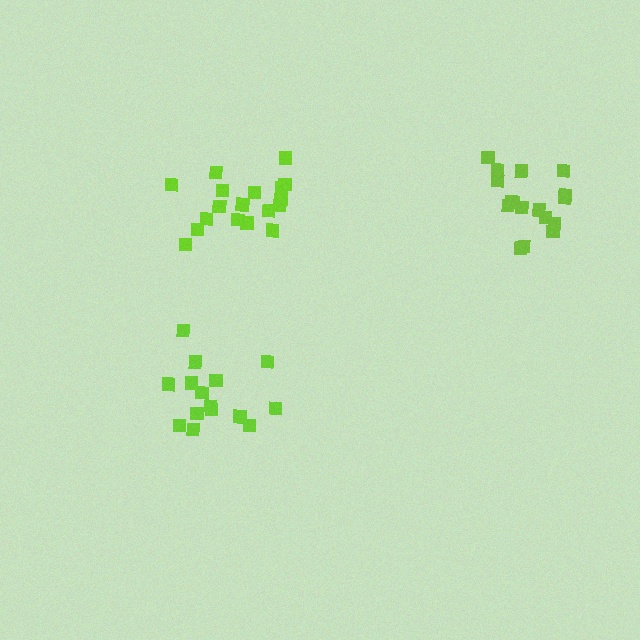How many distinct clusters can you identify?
There are 3 distinct clusters.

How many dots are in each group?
Group 1: 15 dots, Group 2: 17 dots, Group 3: 18 dots (50 total).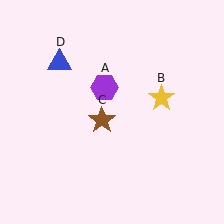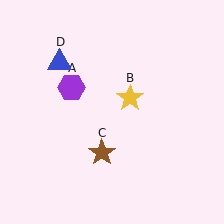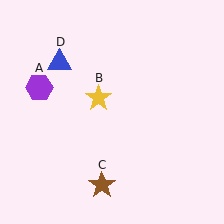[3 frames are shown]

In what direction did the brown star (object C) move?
The brown star (object C) moved down.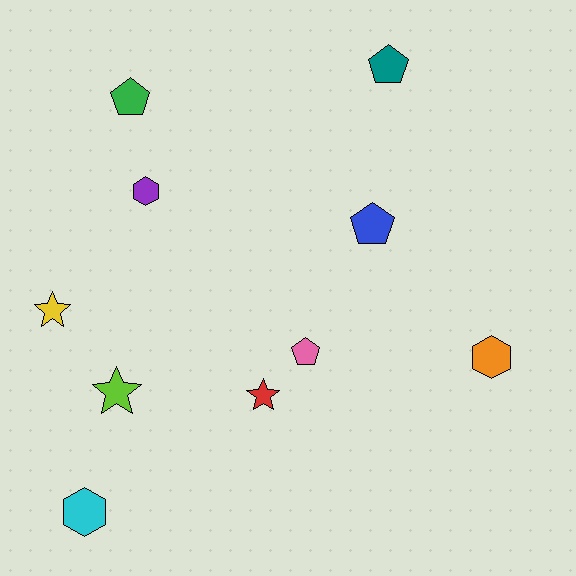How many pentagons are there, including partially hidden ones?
There are 4 pentagons.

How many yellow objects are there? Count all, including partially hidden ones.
There is 1 yellow object.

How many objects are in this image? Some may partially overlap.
There are 10 objects.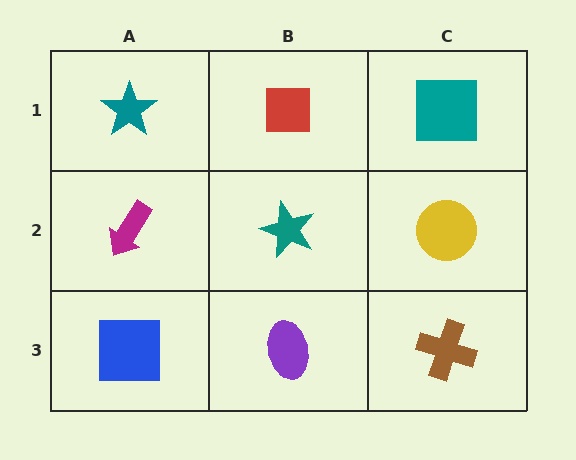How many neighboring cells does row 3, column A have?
2.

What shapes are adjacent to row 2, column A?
A teal star (row 1, column A), a blue square (row 3, column A), a teal star (row 2, column B).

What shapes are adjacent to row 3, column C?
A yellow circle (row 2, column C), a purple ellipse (row 3, column B).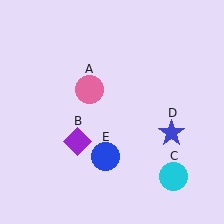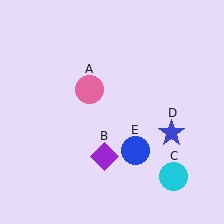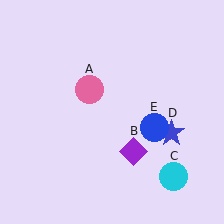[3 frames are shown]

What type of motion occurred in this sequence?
The purple diamond (object B), blue circle (object E) rotated counterclockwise around the center of the scene.